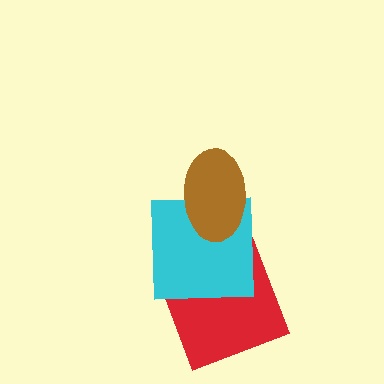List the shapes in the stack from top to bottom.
From top to bottom: the brown ellipse, the cyan square, the red square.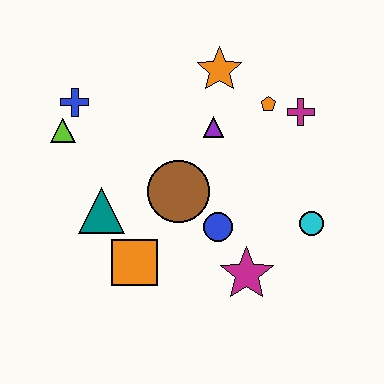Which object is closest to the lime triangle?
The blue cross is closest to the lime triangle.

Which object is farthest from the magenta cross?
The lime triangle is farthest from the magenta cross.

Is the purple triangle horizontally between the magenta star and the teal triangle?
Yes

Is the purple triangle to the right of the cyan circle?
No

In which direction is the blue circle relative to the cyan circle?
The blue circle is to the left of the cyan circle.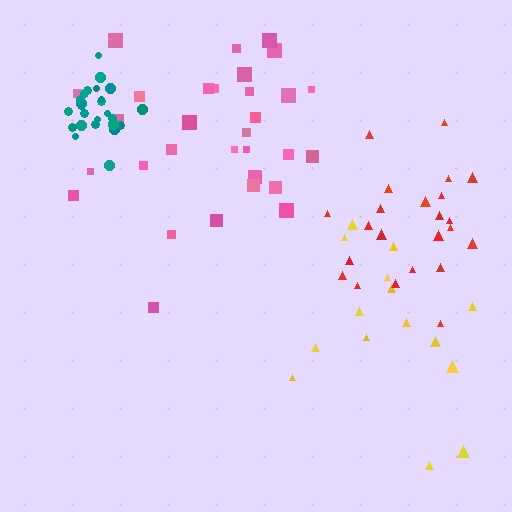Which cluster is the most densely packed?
Teal.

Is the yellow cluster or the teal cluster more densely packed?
Teal.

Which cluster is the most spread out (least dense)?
Yellow.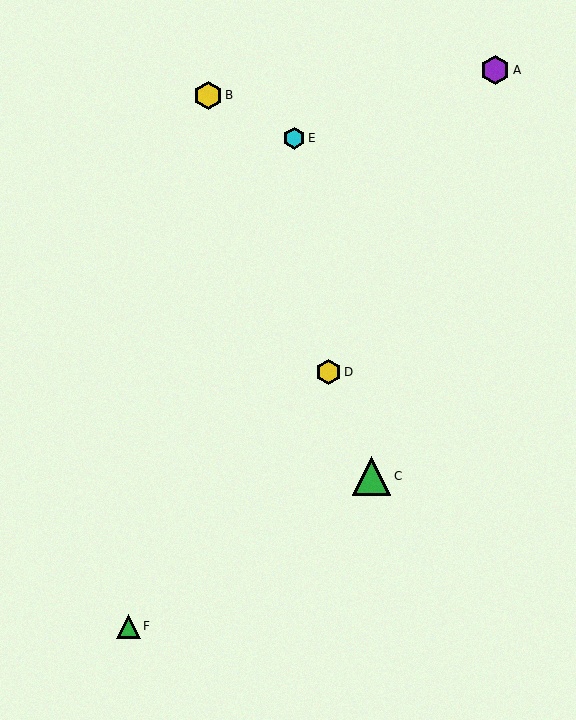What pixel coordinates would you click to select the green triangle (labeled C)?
Click at (372, 476) to select the green triangle C.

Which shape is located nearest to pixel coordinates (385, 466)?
The green triangle (labeled C) at (372, 476) is nearest to that location.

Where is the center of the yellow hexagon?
The center of the yellow hexagon is at (328, 372).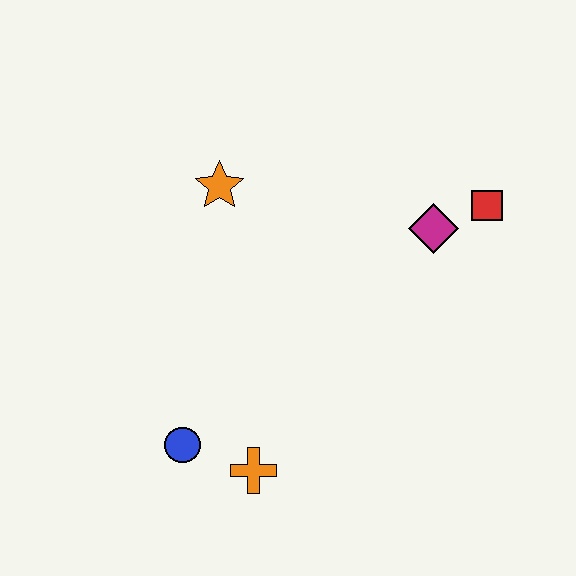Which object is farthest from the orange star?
The orange cross is farthest from the orange star.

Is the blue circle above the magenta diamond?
No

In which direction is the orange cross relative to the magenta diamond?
The orange cross is below the magenta diamond.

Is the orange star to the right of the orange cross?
No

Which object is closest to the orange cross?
The blue circle is closest to the orange cross.